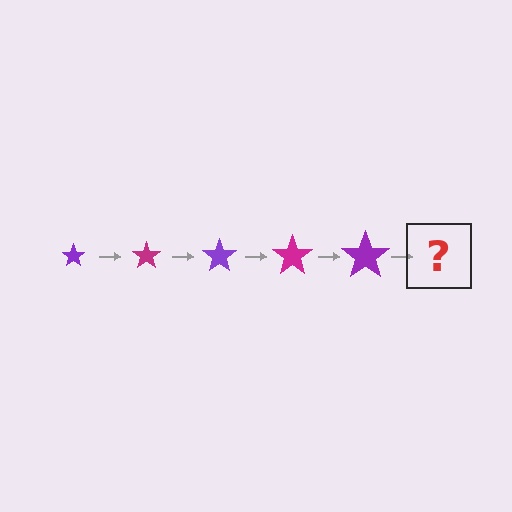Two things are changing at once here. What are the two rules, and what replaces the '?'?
The two rules are that the star grows larger each step and the color cycles through purple and magenta. The '?' should be a magenta star, larger than the previous one.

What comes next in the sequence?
The next element should be a magenta star, larger than the previous one.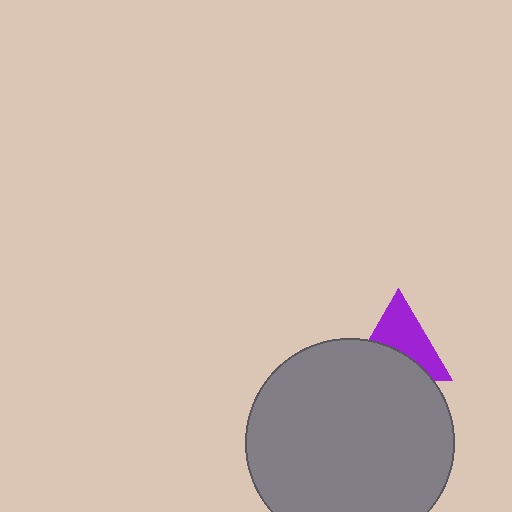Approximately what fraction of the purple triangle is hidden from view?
Roughly 45% of the purple triangle is hidden behind the gray circle.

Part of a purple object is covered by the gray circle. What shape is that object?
It is a triangle.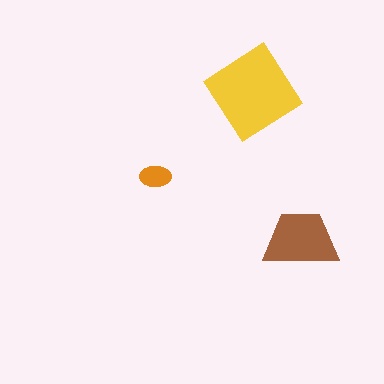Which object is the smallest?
The orange ellipse.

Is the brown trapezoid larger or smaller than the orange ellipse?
Larger.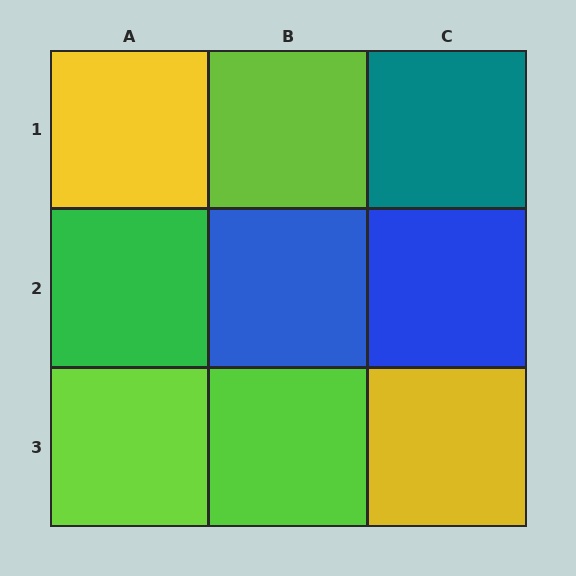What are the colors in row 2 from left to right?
Green, blue, blue.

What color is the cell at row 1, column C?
Teal.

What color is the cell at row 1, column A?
Yellow.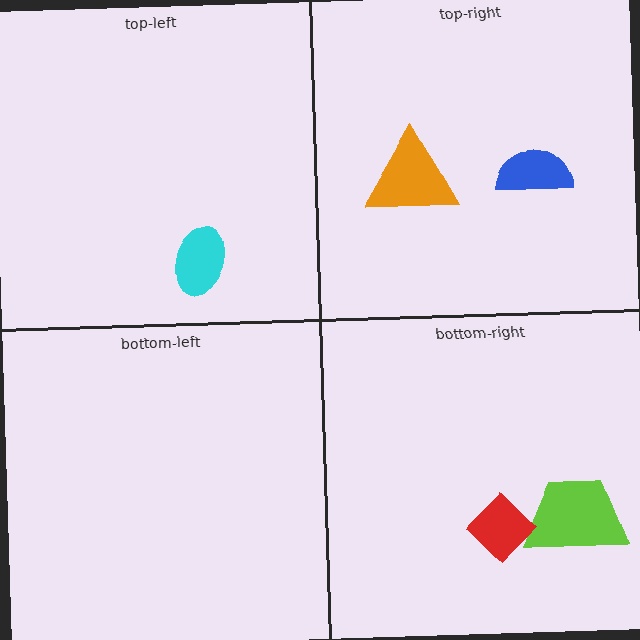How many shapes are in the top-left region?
1.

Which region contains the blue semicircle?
The top-right region.